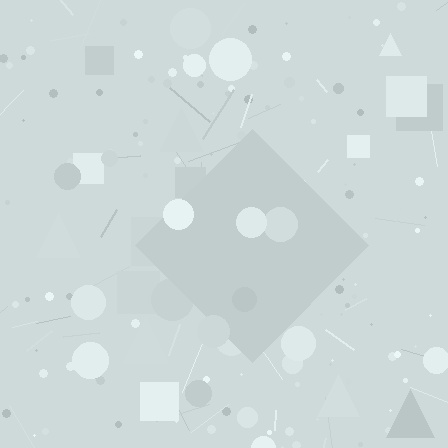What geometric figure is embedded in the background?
A diamond is embedded in the background.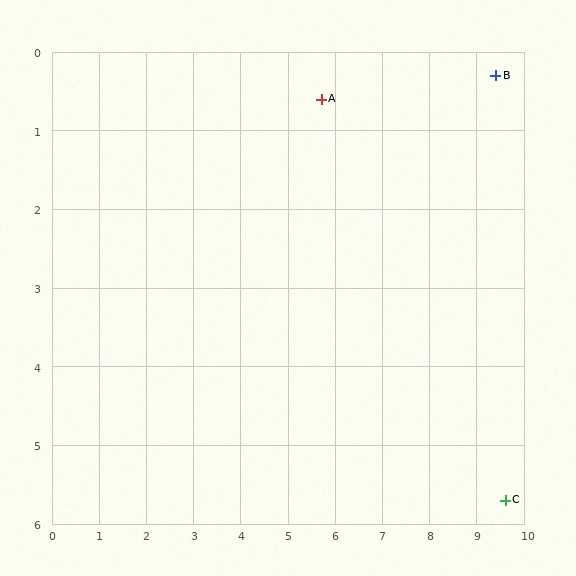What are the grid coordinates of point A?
Point A is at approximately (5.7, 0.6).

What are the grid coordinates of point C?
Point C is at approximately (9.6, 5.7).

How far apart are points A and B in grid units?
Points A and B are about 3.7 grid units apart.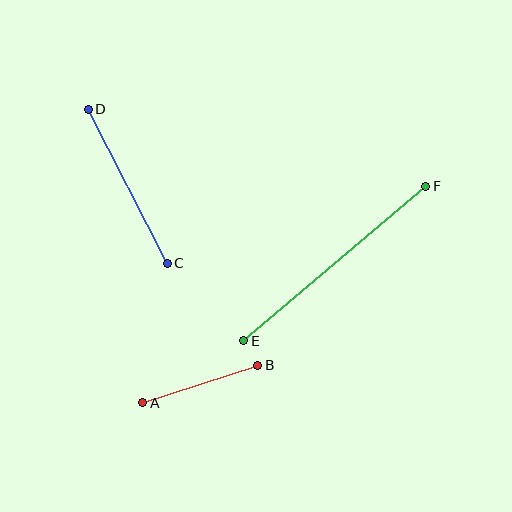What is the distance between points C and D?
The distance is approximately 173 pixels.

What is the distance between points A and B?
The distance is approximately 121 pixels.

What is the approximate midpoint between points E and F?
The midpoint is at approximately (335, 264) pixels.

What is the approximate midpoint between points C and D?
The midpoint is at approximately (128, 186) pixels.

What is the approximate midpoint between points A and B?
The midpoint is at approximately (200, 384) pixels.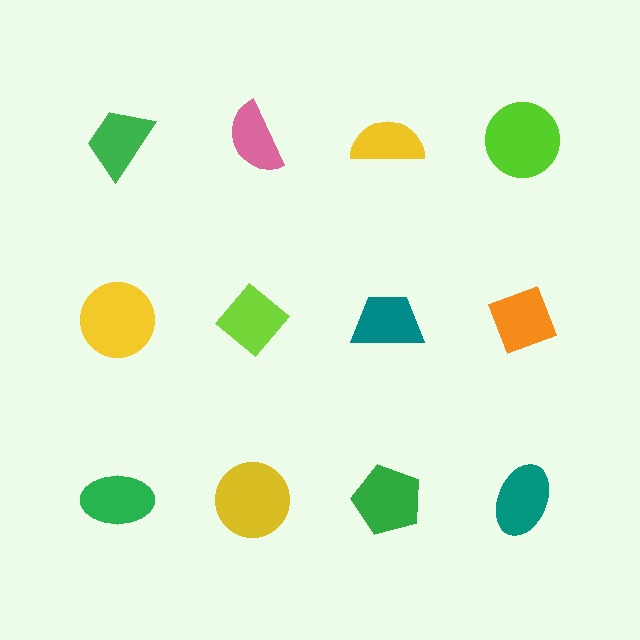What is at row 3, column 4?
A teal ellipse.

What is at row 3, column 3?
A green pentagon.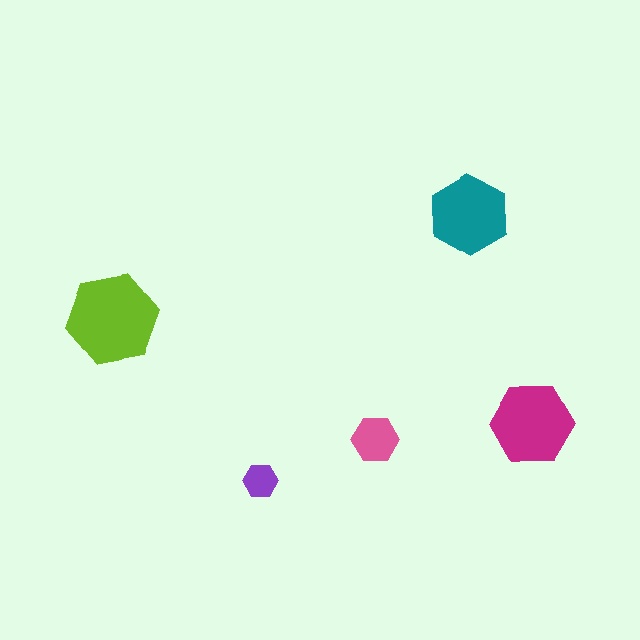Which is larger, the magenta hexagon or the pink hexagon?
The magenta one.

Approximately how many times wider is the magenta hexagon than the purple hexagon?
About 2.5 times wider.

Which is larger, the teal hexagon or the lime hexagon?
The lime one.